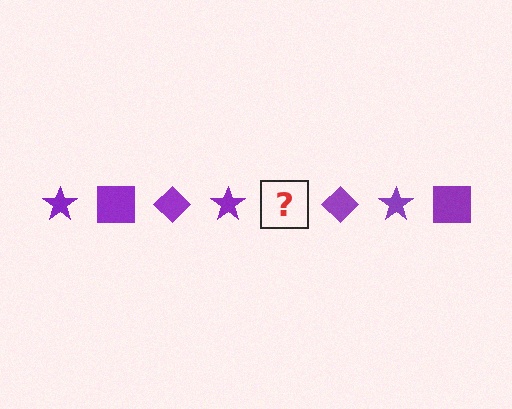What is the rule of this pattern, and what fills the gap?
The rule is that the pattern cycles through star, square, diamond shapes in purple. The gap should be filled with a purple square.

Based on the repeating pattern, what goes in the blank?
The blank should be a purple square.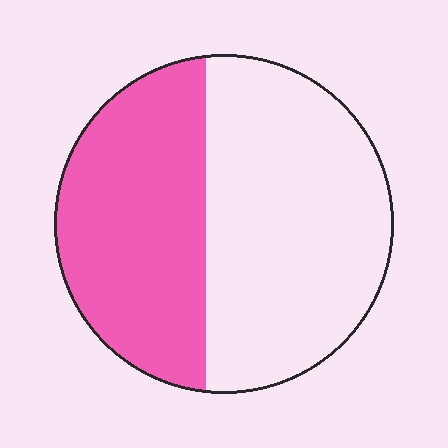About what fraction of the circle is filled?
About two fifths (2/5).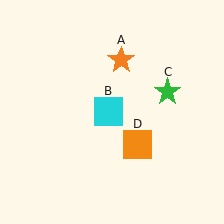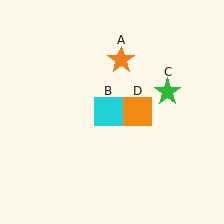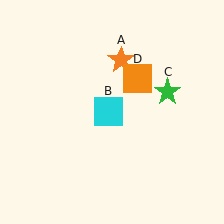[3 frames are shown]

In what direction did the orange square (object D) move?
The orange square (object D) moved up.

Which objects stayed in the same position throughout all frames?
Orange star (object A) and cyan square (object B) and green star (object C) remained stationary.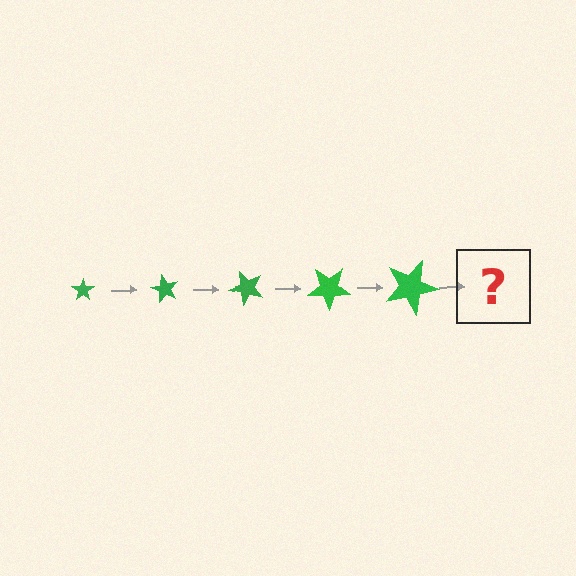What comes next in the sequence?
The next element should be a star, larger than the previous one and rotated 300 degrees from the start.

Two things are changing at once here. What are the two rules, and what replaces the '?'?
The two rules are that the star grows larger each step and it rotates 60 degrees each step. The '?' should be a star, larger than the previous one and rotated 300 degrees from the start.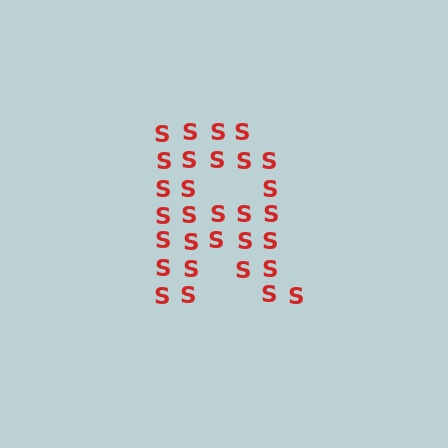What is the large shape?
The large shape is the letter R.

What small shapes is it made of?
It is made of small letter S's.